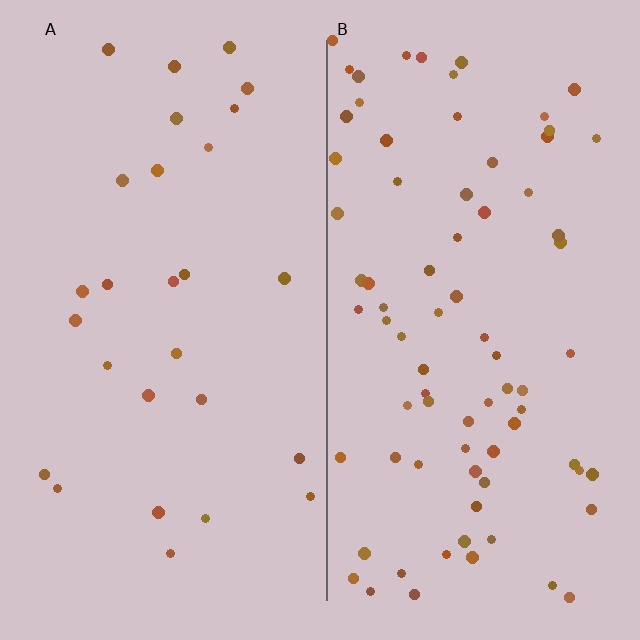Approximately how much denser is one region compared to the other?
Approximately 2.9× — region B over region A.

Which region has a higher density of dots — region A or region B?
B (the right).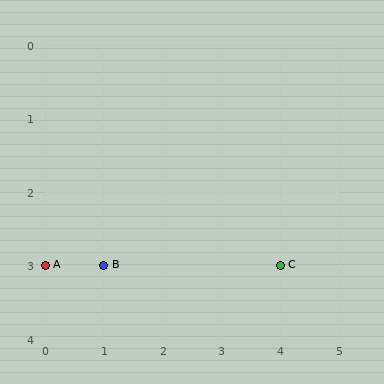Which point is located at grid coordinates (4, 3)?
Point C is at (4, 3).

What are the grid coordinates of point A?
Point A is at grid coordinates (0, 3).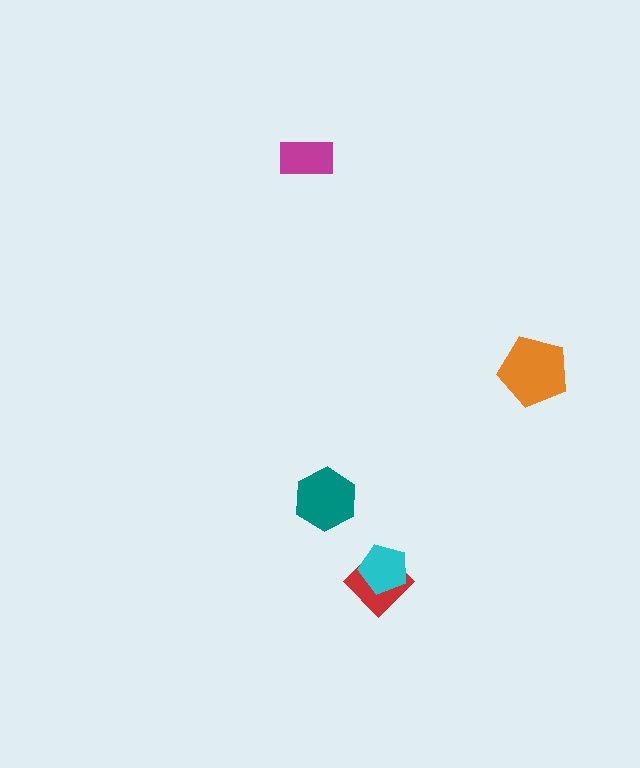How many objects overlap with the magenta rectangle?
0 objects overlap with the magenta rectangle.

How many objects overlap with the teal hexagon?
0 objects overlap with the teal hexagon.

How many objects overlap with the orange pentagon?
0 objects overlap with the orange pentagon.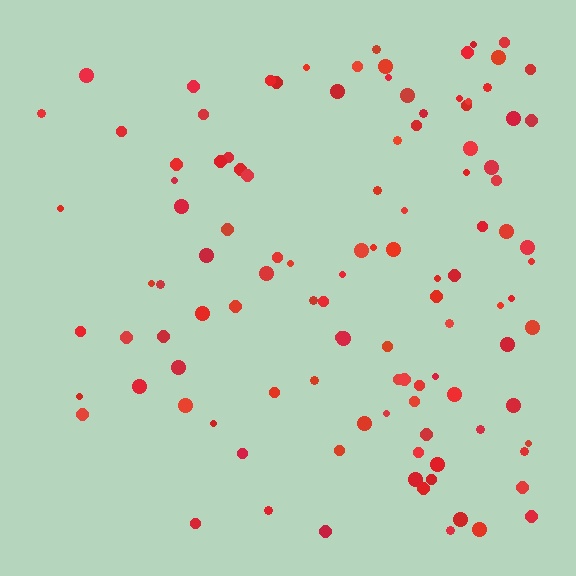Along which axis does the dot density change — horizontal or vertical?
Horizontal.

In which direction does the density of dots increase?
From left to right, with the right side densest.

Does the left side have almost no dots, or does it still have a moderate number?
Still a moderate number, just noticeably fewer than the right.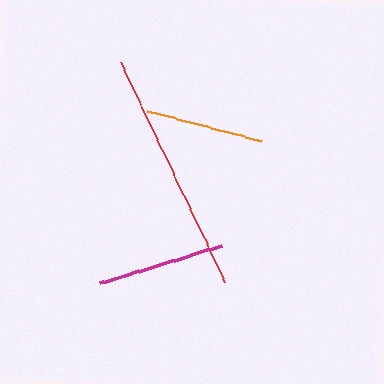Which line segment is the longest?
The red line is the longest at approximately 243 pixels.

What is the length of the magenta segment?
The magenta segment is approximately 127 pixels long.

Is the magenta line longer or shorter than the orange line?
The magenta line is longer than the orange line.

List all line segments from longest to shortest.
From longest to shortest: red, magenta, orange.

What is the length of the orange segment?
The orange segment is approximately 118 pixels long.